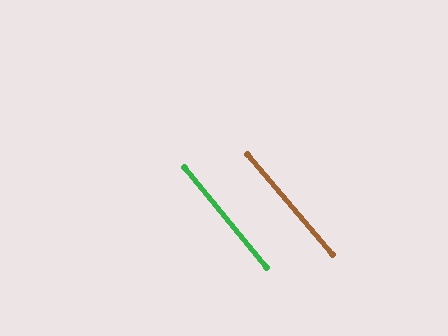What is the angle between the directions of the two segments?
Approximately 1 degree.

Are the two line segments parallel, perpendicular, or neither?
Parallel — their directions differ by only 1.3°.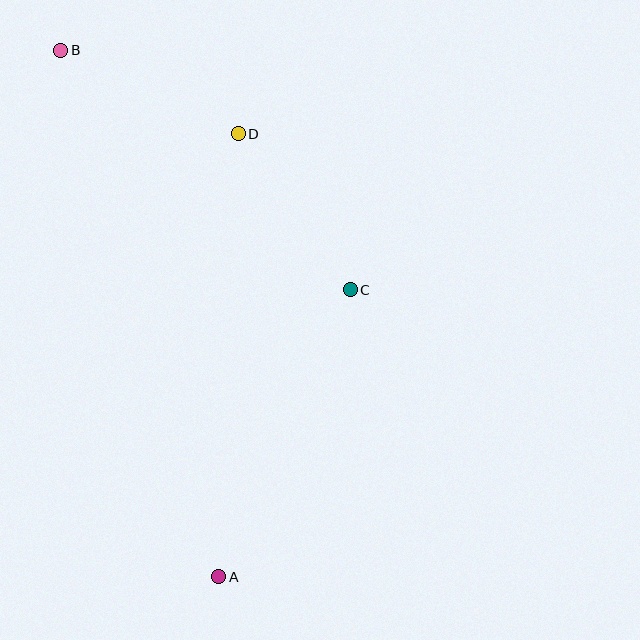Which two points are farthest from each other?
Points A and B are farthest from each other.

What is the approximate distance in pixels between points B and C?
The distance between B and C is approximately 376 pixels.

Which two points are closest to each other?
Points C and D are closest to each other.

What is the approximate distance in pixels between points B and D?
The distance between B and D is approximately 196 pixels.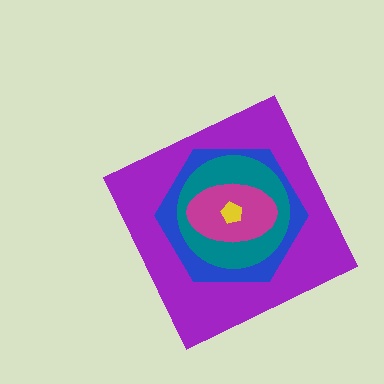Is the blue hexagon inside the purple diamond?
Yes.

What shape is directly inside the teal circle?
The magenta ellipse.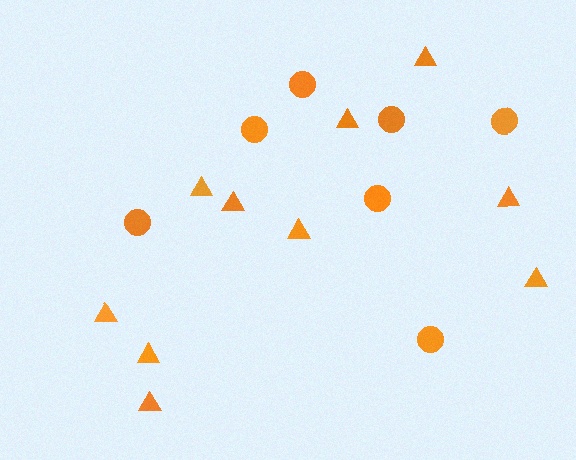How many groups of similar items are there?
There are 2 groups: one group of circles (7) and one group of triangles (10).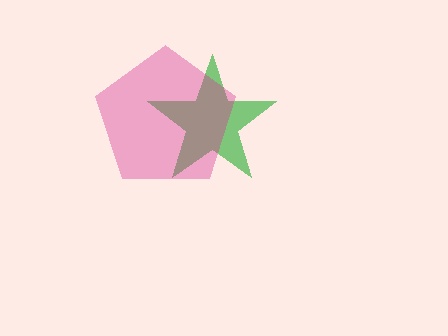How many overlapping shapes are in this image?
There are 2 overlapping shapes in the image.